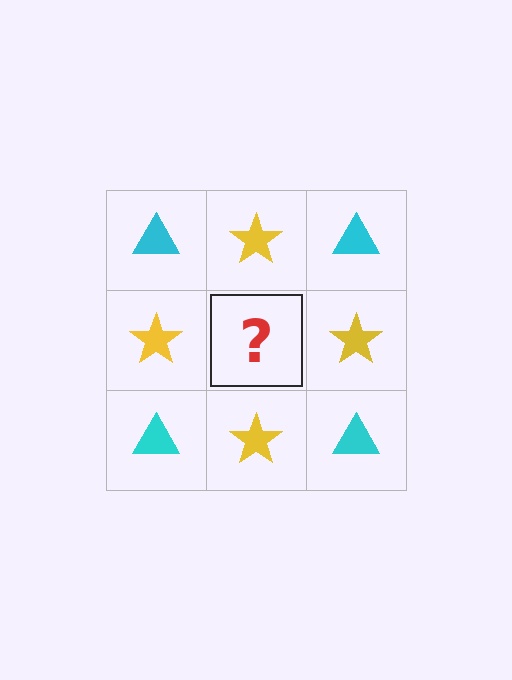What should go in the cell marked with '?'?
The missing cell should contain a cyan triangle.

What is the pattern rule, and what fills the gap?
The rule is that it alternates cyan triangle and yellow star in a checkerboard pattern. The gap should be filled with a cyan triangle.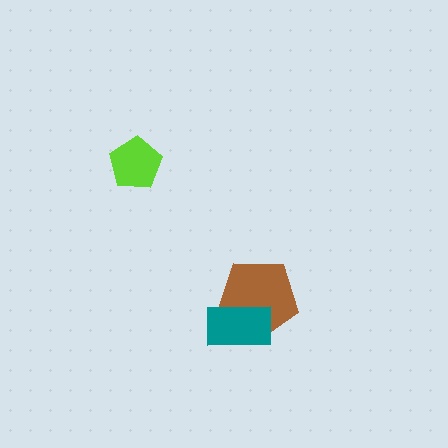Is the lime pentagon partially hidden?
No, no other shape covers it.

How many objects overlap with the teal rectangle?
1 object overlaps with the teal rectangle.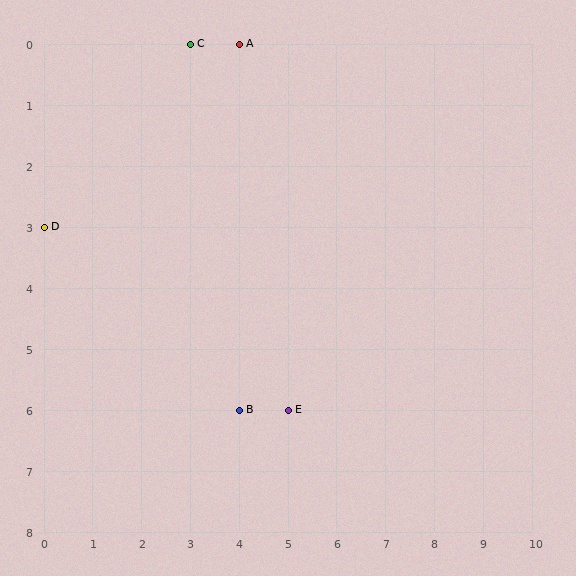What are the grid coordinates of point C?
Point C is at grid coordinates (3, 0).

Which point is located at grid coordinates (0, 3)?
Point D is at (0, 3).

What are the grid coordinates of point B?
Point B is at grid coordinates (4, 6).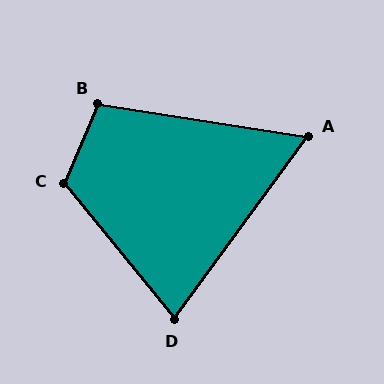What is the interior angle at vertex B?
Approximately 105 degrees (obtuse).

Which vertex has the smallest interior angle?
A, at approximately 63 degrees.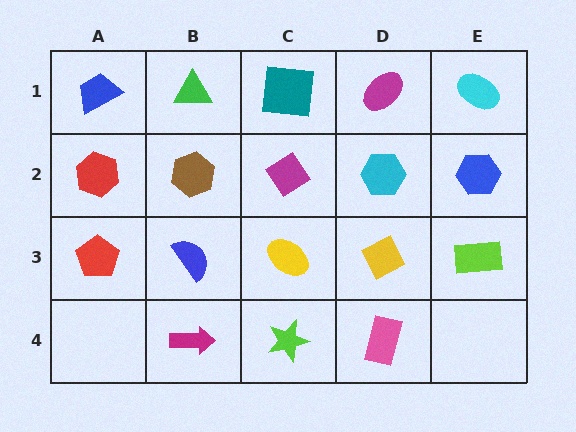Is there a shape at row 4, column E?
No, that cell is empty.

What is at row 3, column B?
A blue semicircle.